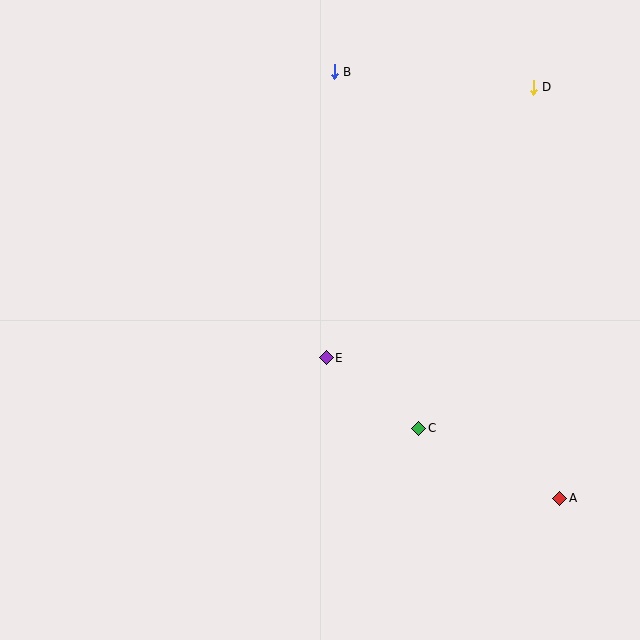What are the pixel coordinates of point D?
Point D is at (533, 87).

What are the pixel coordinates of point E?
Point E is at (326, 358).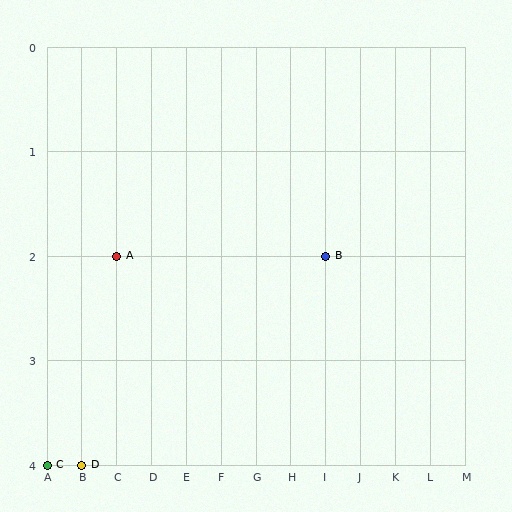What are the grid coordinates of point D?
Point D is at grid coordinates (B, 4).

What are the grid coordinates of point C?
Point C is at grid coordinates (A, 4).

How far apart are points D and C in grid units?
Points D and C are 1 column apart.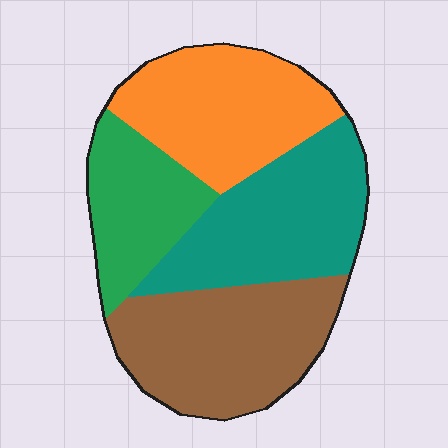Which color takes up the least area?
Green, at roughly 20%.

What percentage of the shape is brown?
Brown covers about 30% of the shape.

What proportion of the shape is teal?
Teal covers 27% of the shape.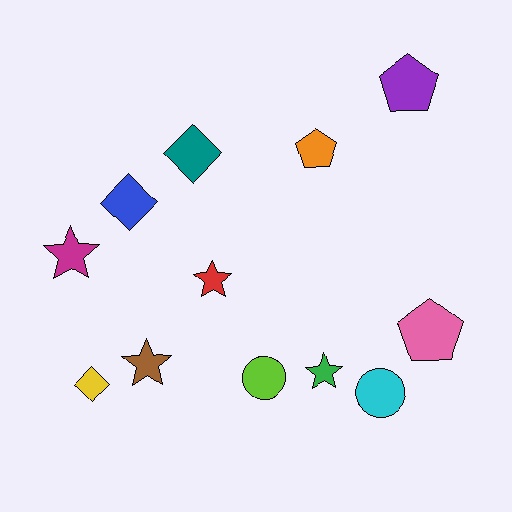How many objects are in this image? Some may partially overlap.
There are 12 objects.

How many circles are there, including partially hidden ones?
There are 2 circles.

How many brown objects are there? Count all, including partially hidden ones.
There is 1 brown object.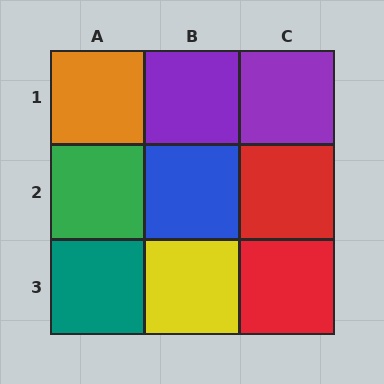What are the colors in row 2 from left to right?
Green, blue, red.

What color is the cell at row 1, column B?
Purple.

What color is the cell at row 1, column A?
Orange.